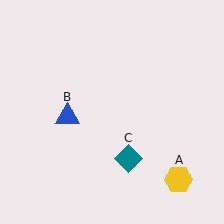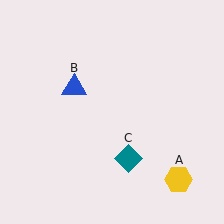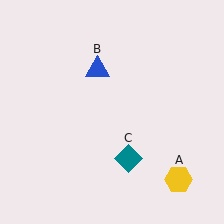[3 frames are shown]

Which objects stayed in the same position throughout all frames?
Yellow hexagon (object A) and teal diamond (object C) remained stationary.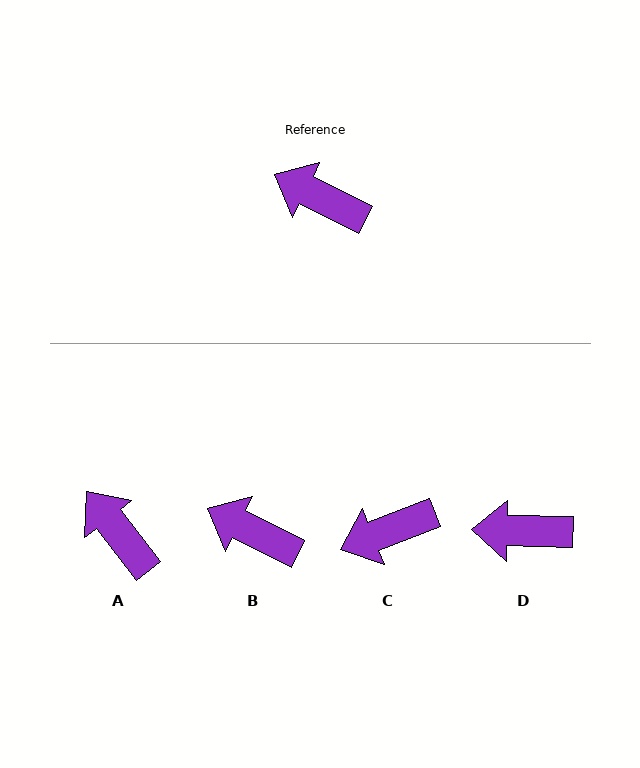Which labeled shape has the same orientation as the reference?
B.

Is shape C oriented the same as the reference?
No, it is off by about 48 degrees.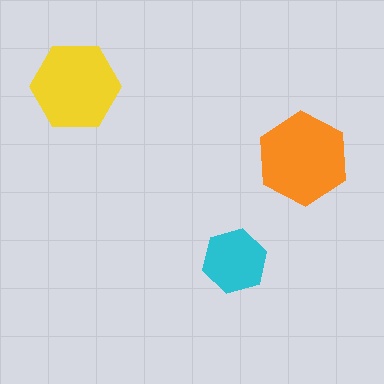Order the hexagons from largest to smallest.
the orange one, the yellow one, the cyan one.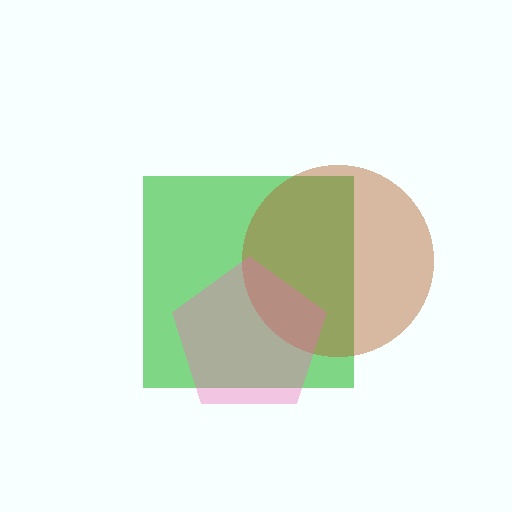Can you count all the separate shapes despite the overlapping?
Yes, there are 3 separate shapes.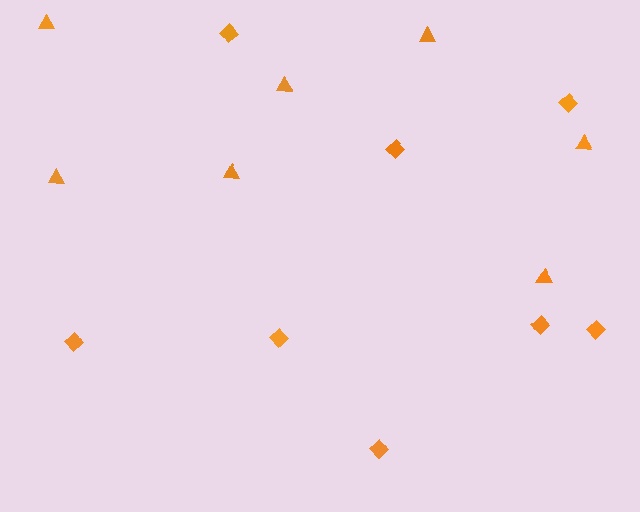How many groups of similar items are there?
There are 2 groups: one group of triangles (7) and one group of diamonds (8).